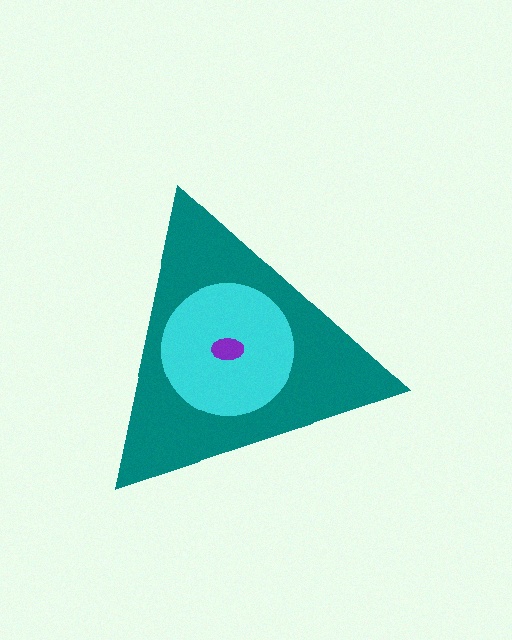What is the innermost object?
The purple ellipse.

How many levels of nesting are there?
3.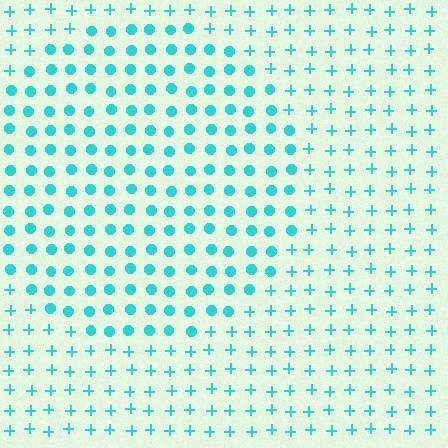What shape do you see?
I see a circle.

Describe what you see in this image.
The image is filled with small cyan elements arranged in a uniform grid. A circle-shaped region contains circles, while the surrounding area contains plus signs. The boundary is defined purely by the change in element shape.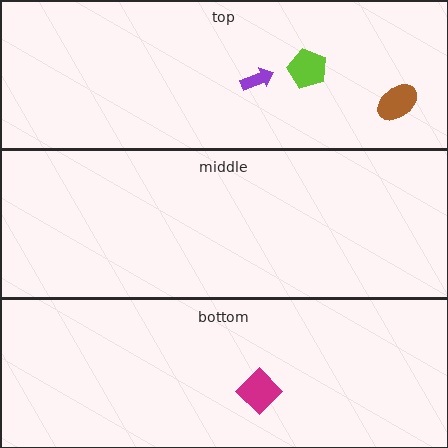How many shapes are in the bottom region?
1.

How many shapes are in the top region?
3.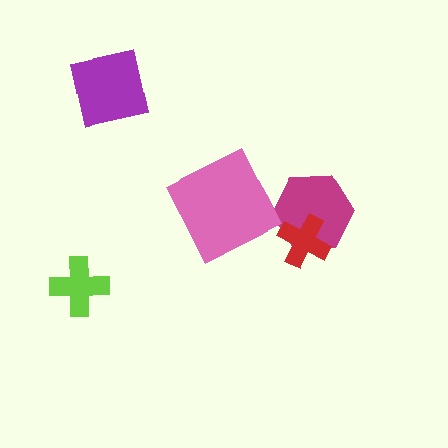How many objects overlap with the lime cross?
0 objects overlap with the lime cross.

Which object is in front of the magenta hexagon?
The red cross is in front of the magenta hexagon.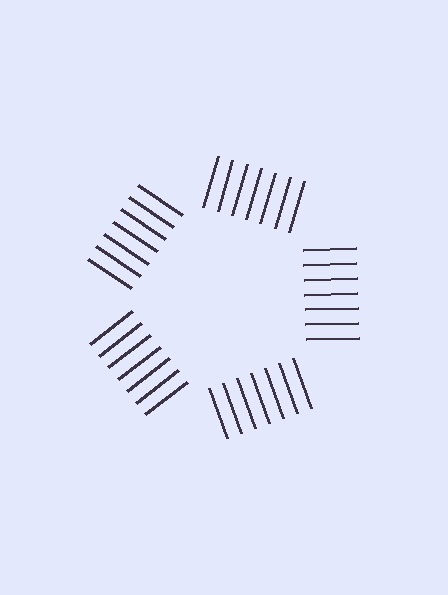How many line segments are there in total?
35 — 7 along each of the 5 edges.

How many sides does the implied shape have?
5 sides — the line-ends trace a pentagon.